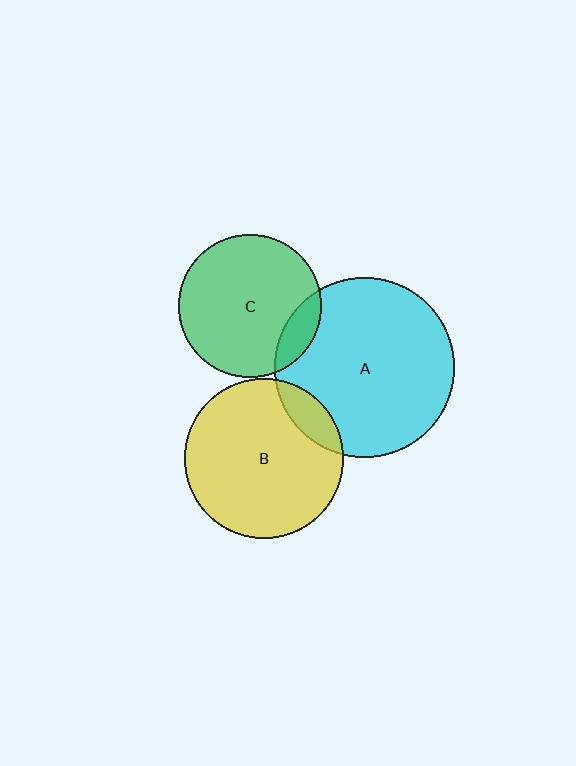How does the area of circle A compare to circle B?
Approximately 1.3 times.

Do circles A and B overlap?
Yes.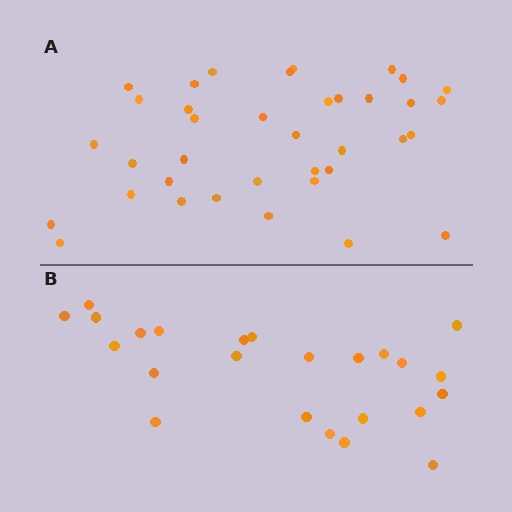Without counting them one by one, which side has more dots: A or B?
Region A (the top region) has more dots.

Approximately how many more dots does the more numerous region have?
Region A has approximately 15 more dots than region B.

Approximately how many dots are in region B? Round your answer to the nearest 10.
About 20 dots. (The exact count is 24, which rounds to 20.)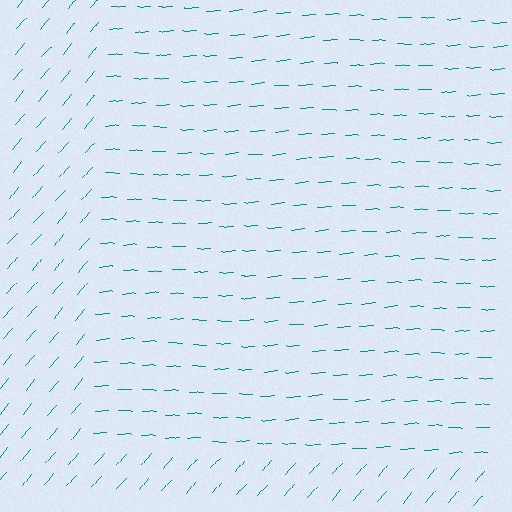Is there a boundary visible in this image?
Yes, there is a texture boundary formed by a change in line orientation.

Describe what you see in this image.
The image is filled with small teal line segments. A rectangle region in the image has lines oriented differently from the surrounding lines, creating a visible texture boundary.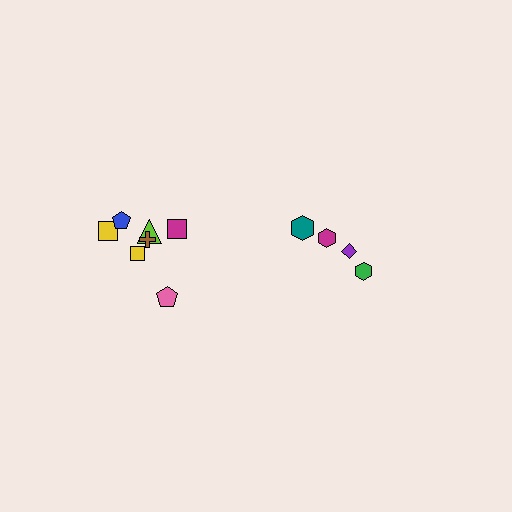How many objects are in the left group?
There are 7 objects.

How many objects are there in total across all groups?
There are 11 objects.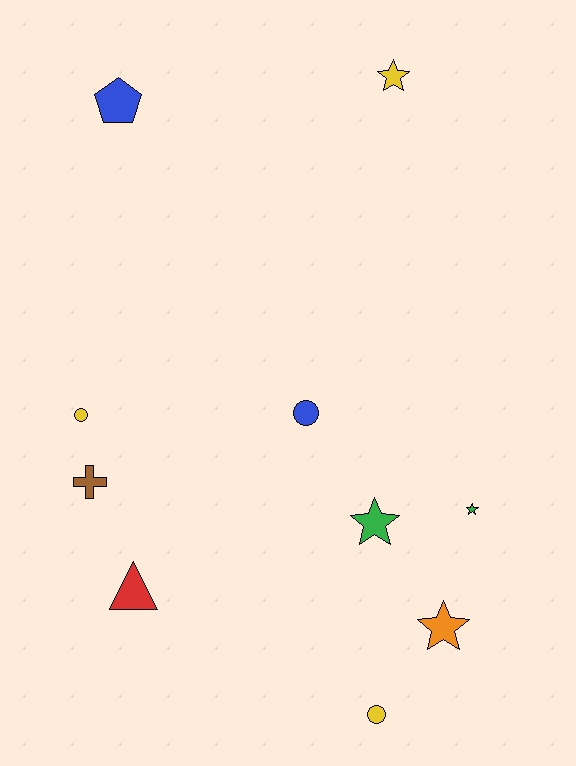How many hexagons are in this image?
There are no hexagons.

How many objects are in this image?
There are 10 objects.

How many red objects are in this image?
There is 1 red object.